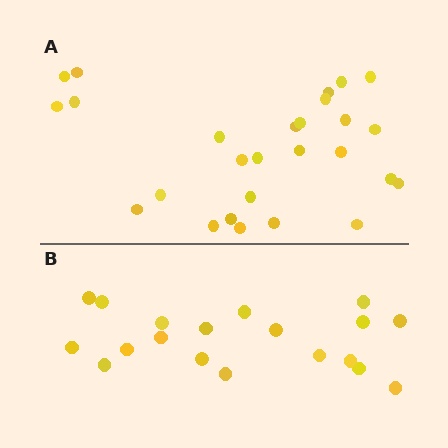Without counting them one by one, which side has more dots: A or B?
Region A (the top region) has more dots.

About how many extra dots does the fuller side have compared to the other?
Region A has roughly 8 or so more dots than region B.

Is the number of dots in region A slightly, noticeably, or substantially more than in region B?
Region A has noticeably more, but not dramatically so. The ratio is roughly 1.4 to 1.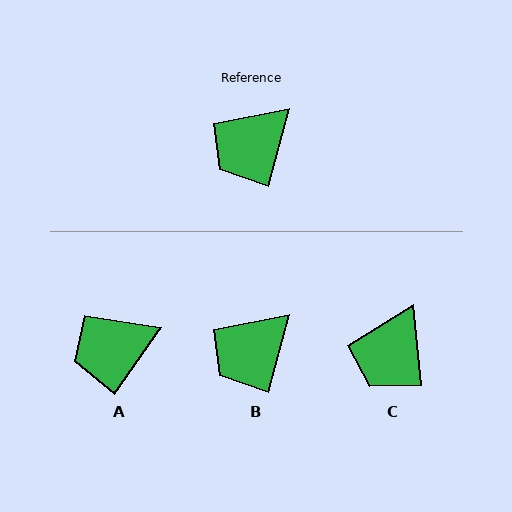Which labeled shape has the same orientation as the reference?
B.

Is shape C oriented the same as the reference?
No, it is off by about 20 degrees.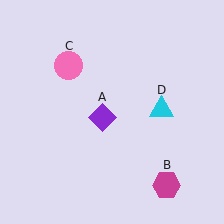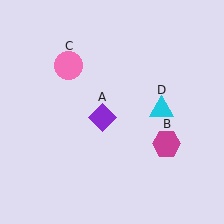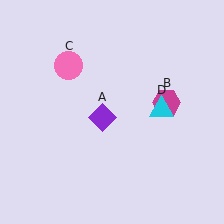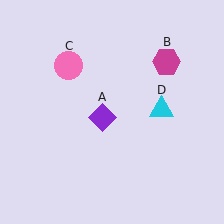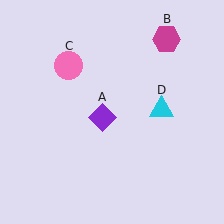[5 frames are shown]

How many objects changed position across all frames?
1 object changed position: magenta hexagon (object B).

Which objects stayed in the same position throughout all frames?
Purple diamond (object A) and pink circle (object C) and cyan triangle (object D) remained stationary.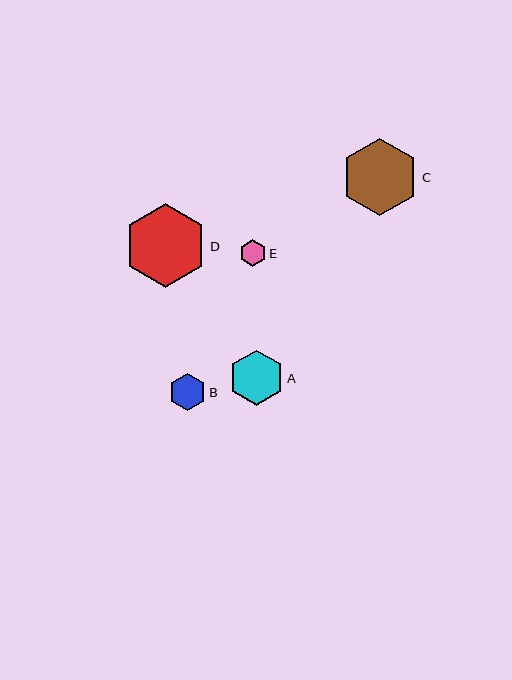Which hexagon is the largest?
Hexagon D is the largest with a size of approximately 84 pixels.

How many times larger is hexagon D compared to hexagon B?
Hexagon D is approximately 2.2 times the size of hexagon B.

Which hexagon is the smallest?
Hexagon E is the smallest with a size of approximately 27 pixels.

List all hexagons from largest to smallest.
From largest to smallest: D, C, A, B, E.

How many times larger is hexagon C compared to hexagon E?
Hexagon C is approximately 2.9 times the size of hexagon E.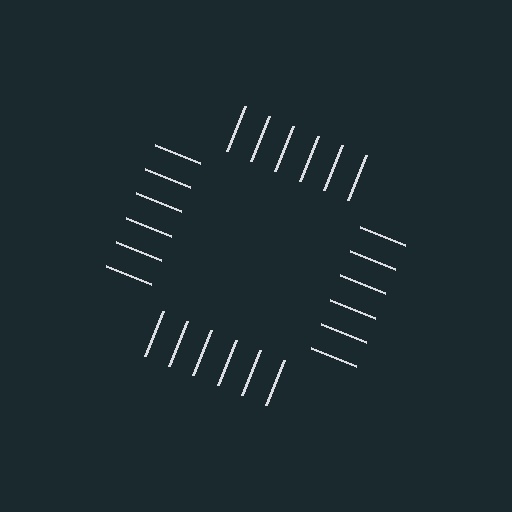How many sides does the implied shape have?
4 sides — the line-ends trace a square.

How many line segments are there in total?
24 — 6 along each of the 4 edges.